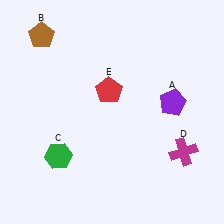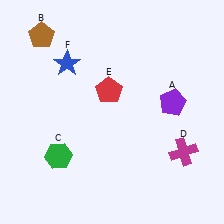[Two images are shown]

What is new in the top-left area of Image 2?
A blue star (F) was added in the top-left area of Image 2.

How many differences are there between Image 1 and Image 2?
There is 1 difference between the two images.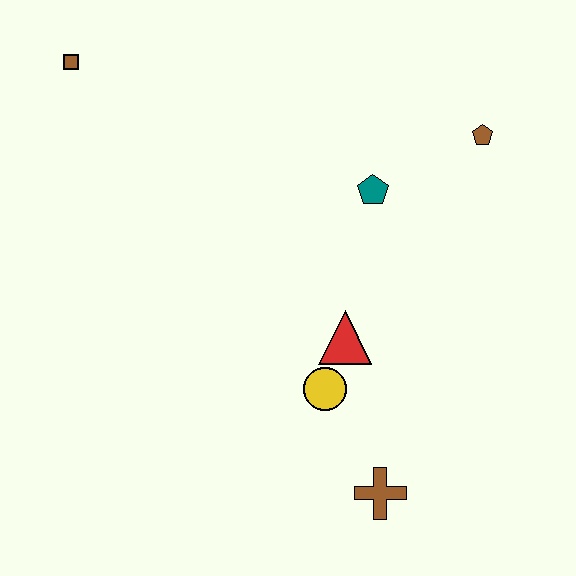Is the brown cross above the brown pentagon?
No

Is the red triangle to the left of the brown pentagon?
Yes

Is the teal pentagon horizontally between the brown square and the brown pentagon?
Yes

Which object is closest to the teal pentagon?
The brown pentagon is closest to the teal pentagon.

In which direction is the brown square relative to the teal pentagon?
The brown square is to the left of the teal pentagon.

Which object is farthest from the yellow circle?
The brown square is farthest from the yellow circle.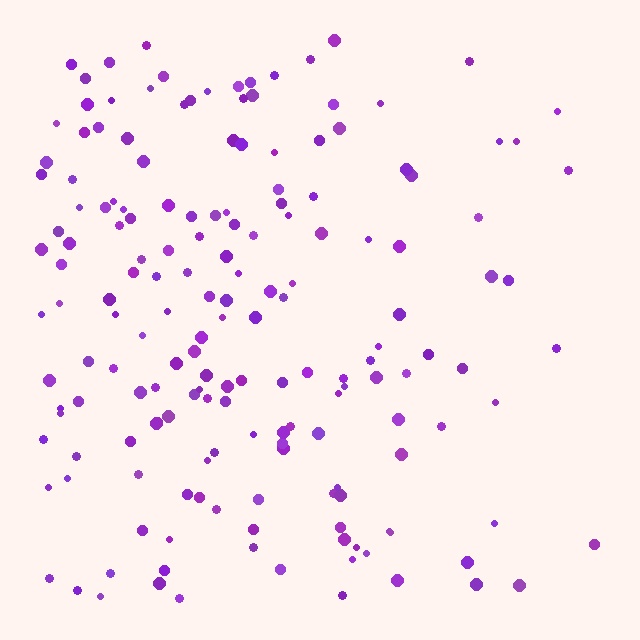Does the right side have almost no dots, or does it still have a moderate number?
Still a moderate number, just noticeably fewer than the left.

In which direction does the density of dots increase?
From right to left, with the left side densest.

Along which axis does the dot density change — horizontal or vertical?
Horizontal.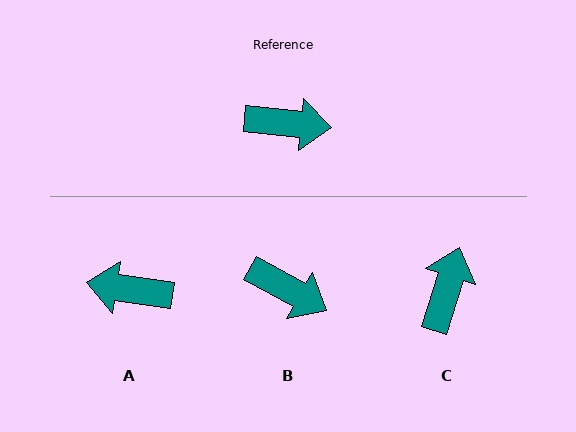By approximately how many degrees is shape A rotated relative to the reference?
Approximately 177 degrees counter-clockwise.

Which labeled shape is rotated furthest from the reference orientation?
A, about 177 degrees away.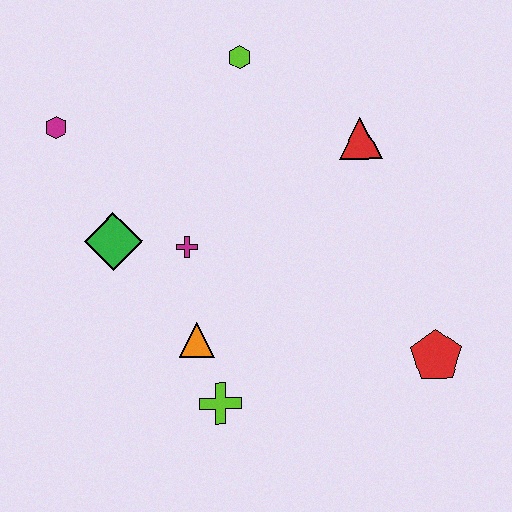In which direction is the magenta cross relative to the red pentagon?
The magenta cross is to the left of the red pentagon.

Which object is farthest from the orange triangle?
The lime hexagon is farthest from the orange triangle.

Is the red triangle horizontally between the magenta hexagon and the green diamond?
No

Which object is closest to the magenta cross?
The green diamond is closest to the magenta cross.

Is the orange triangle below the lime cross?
No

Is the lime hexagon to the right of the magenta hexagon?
Yes